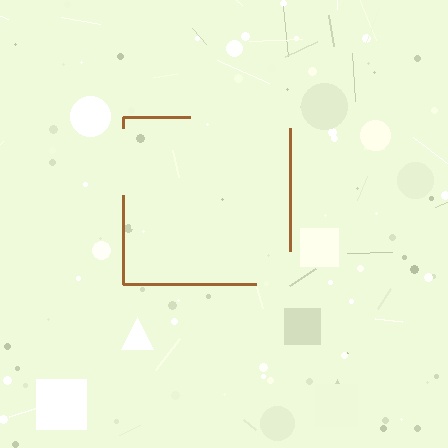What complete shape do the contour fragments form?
The contour fragments form a square.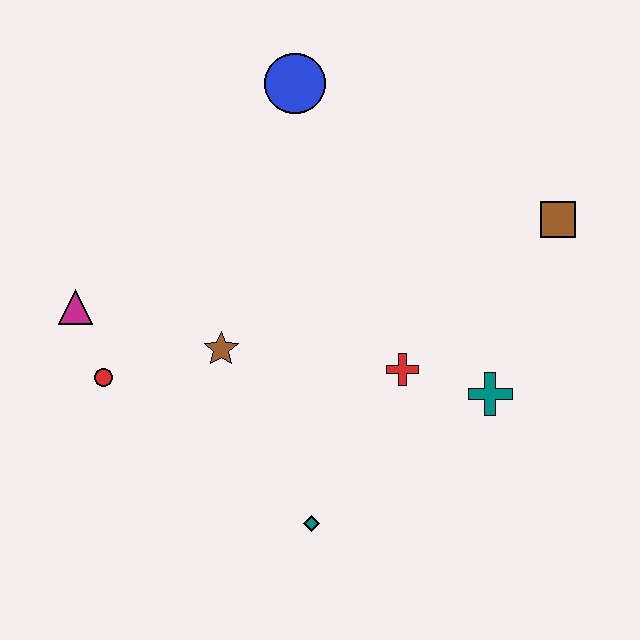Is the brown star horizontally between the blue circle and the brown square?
No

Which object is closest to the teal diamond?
The red cross is closest to the teal diamond.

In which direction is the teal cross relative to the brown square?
The teal cross is below the brown square.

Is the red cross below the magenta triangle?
Yes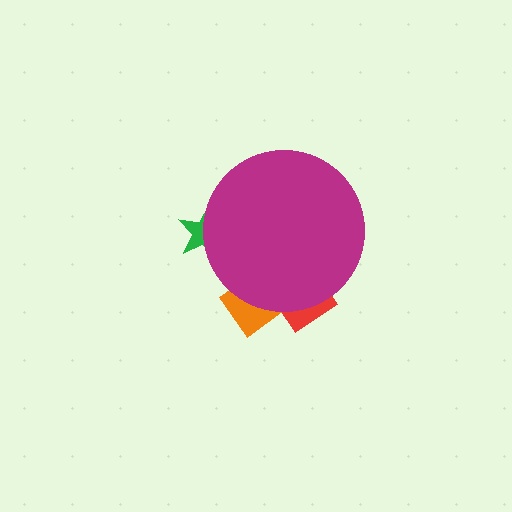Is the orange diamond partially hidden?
Yes, the orange diamond is partially hidden behind the magenta circle.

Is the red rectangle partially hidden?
Yes, the red rectangle is partially hidden behind the magenta circle.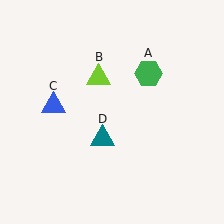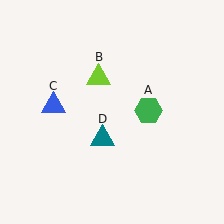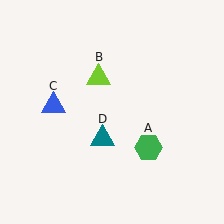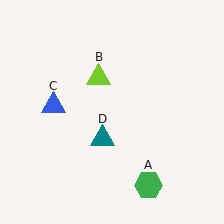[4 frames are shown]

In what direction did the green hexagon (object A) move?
The green hexagon (object A) moved down.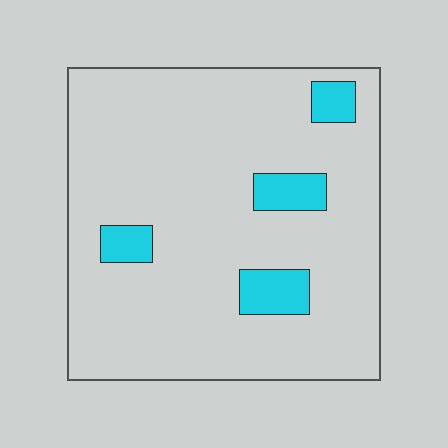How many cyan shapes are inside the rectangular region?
4.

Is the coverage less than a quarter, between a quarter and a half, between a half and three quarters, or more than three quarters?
Less than a quarter.